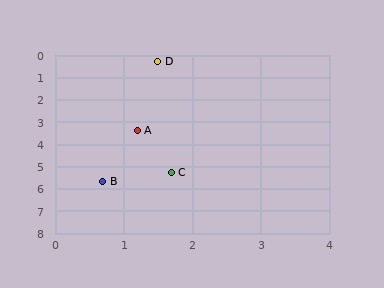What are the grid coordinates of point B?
Point B is at approximately (0.7, 5.7).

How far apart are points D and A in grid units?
Points D and A are about 3.1 grid units apart.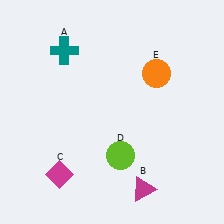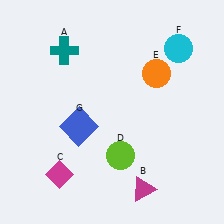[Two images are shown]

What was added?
A cyan circle (F), a blue square (G) were added in Image 2.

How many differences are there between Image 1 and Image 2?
There are 2 differences between the two images.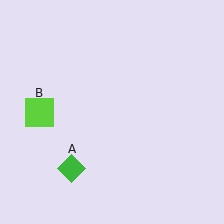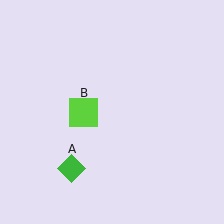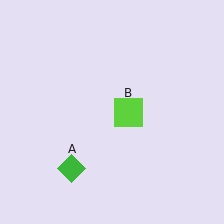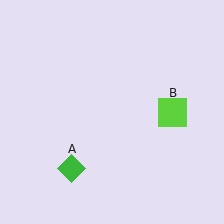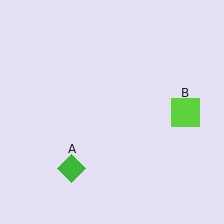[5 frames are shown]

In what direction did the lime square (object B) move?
The lime square (object B) moved right.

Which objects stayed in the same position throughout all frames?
Green diamond (object A) remained stationary.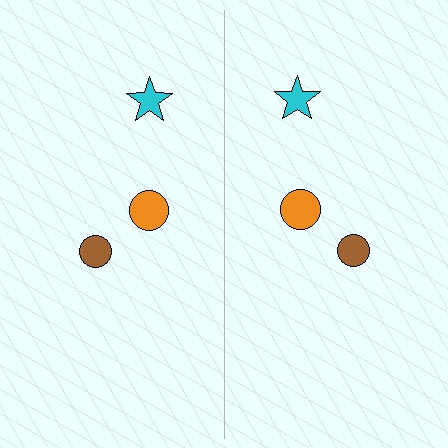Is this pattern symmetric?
Yes, this pattern has bilateral (reflection) symmetry.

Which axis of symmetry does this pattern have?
The pattern has a vertical axis of symmetry running through the center of the image.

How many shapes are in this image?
There are 6 shapes in this image.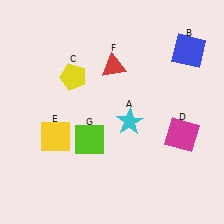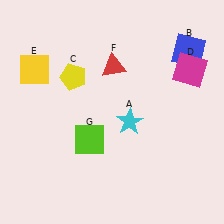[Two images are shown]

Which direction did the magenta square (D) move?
The magenta square (D) moved up.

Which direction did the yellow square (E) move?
The yellow square (E) moved up.